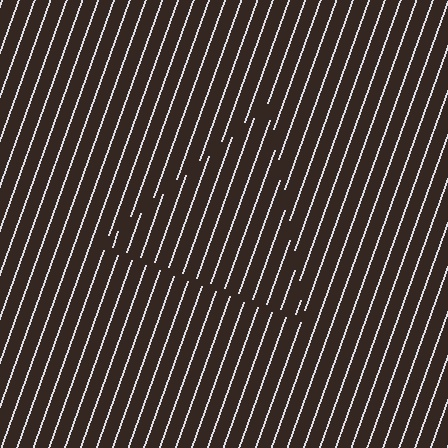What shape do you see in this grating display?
An illusory triangle. The interior of the shape contains the same grating, shifted by half a period — the contour is defined by the phase discontinuity where line-ends from the inner and outer gratings abut.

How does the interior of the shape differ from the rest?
The interior of the shape contains the same grating, shifted by half a period — the contour is defined by the phase discontinuity where line-ends from the inner and outer gratings abut.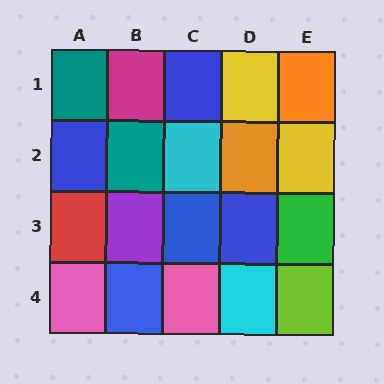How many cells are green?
1 cell is green.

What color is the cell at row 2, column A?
Blue.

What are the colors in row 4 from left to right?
Pink, blue, pink, cyan, lime.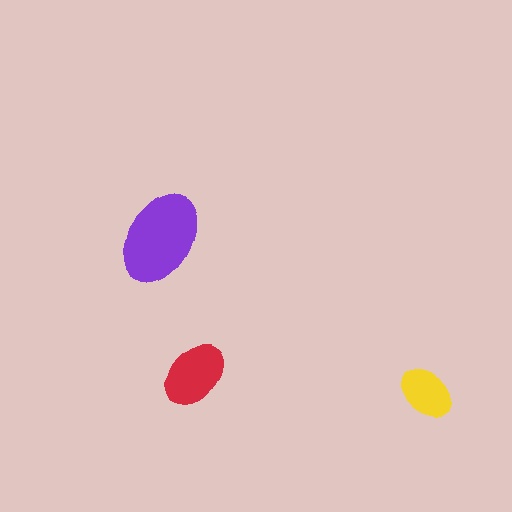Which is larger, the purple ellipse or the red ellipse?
The purple one.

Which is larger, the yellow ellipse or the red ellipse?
The red one.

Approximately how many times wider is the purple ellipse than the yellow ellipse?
About 1.5 times wider.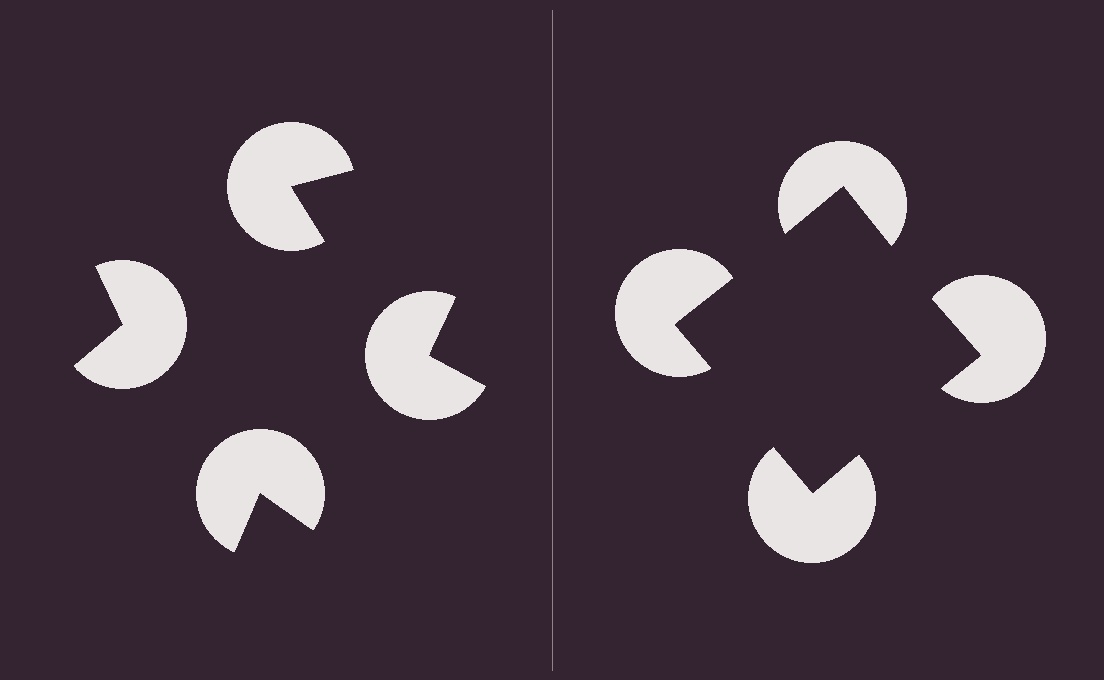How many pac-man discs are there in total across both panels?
8 — 4 on each side.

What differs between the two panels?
The pac-man discs are positioned identically on both sides; only the wedge orientations differ. On the right they align to a square; on the left they are misaligned.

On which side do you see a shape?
An illusory square appears on the right side. On the left side the wedge cuts are rotated, so no coherent shape forms.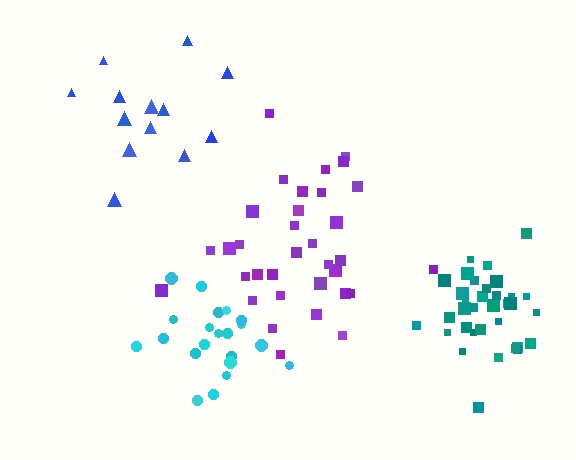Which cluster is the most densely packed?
Teal.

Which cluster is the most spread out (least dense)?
Blue.